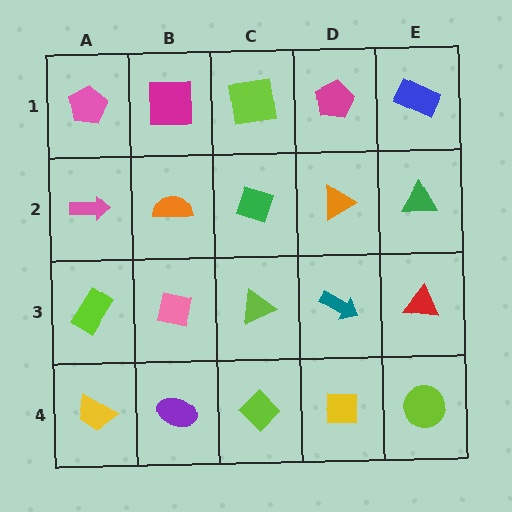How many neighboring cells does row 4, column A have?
2.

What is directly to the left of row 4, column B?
A yellow trapezoid.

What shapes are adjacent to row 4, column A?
A lime rectangle (row 3, column A), a purple ellipse (row 4, column B).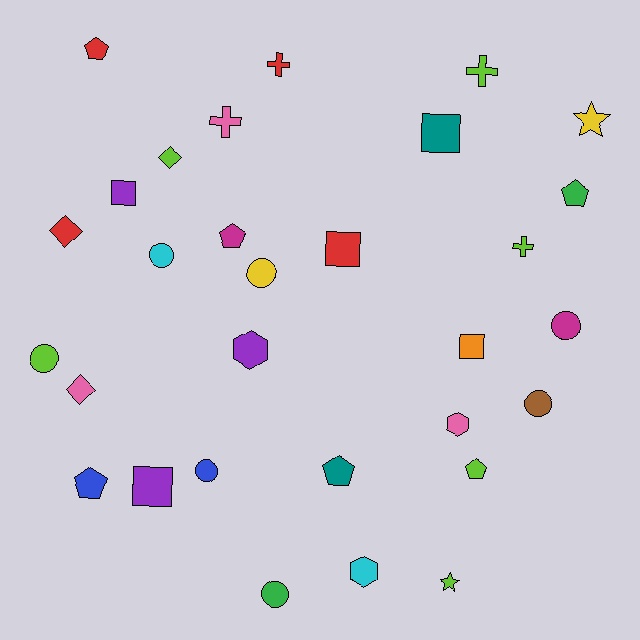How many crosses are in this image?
There are 4 crosses.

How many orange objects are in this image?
There is 1 orange object.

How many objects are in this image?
There are 30 objects.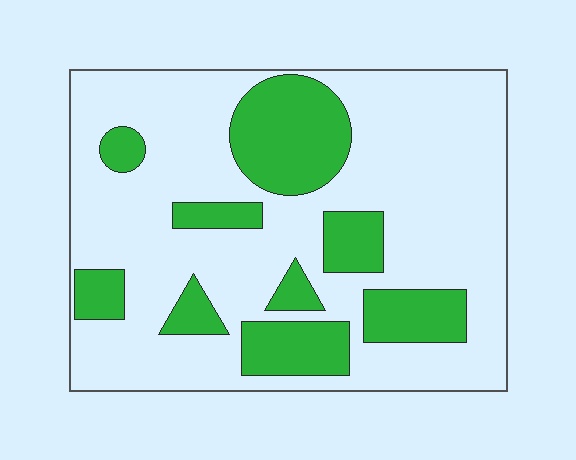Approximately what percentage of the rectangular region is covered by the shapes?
Approximately 25%.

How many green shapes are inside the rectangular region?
9.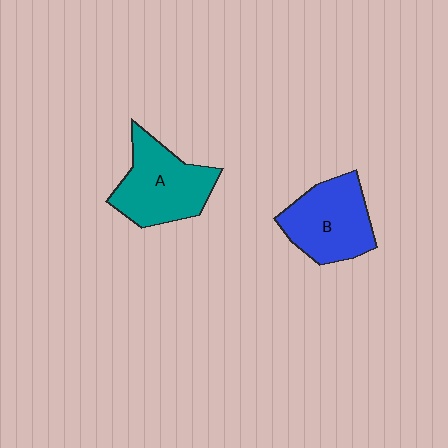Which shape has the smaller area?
Shape B (blue).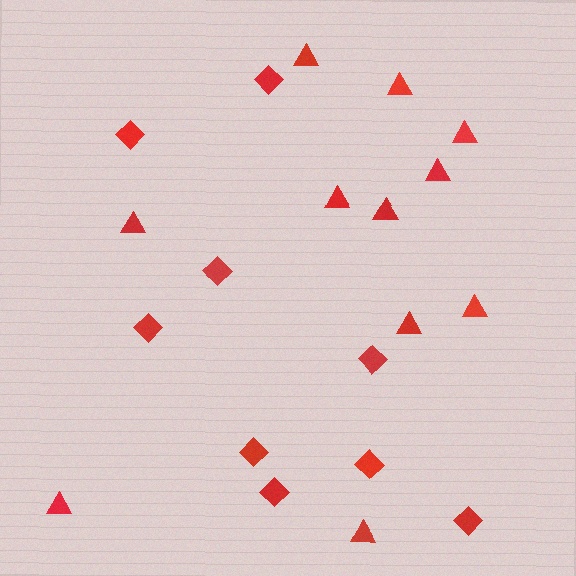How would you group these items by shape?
There are 2 groups: one group of triangles (11) and one group of diamonds (9).